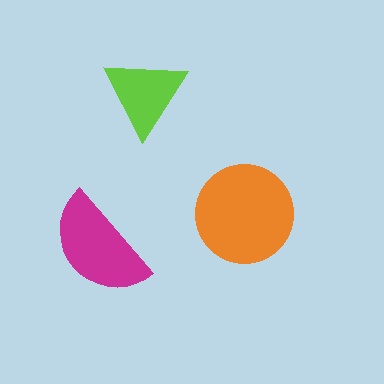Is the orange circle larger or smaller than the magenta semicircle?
Larger.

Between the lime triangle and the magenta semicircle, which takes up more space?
The magenta semicircle.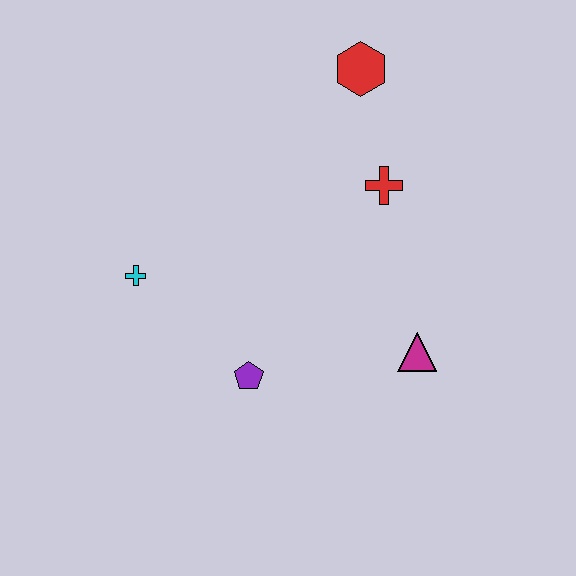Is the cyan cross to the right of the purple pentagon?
No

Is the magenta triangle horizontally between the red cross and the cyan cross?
No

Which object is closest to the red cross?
The red hexagon is closest to the red cross.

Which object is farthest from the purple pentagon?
The red hexagon is farthest from the purple pentagon.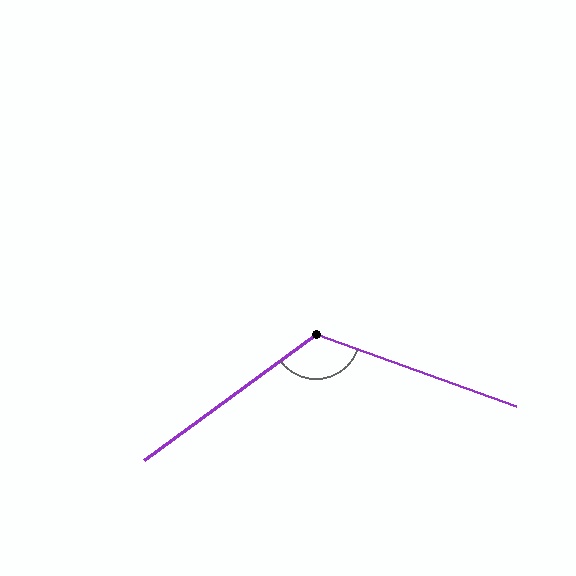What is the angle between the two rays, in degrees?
Approximately 124 degrees.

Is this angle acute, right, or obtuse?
It is obtuse.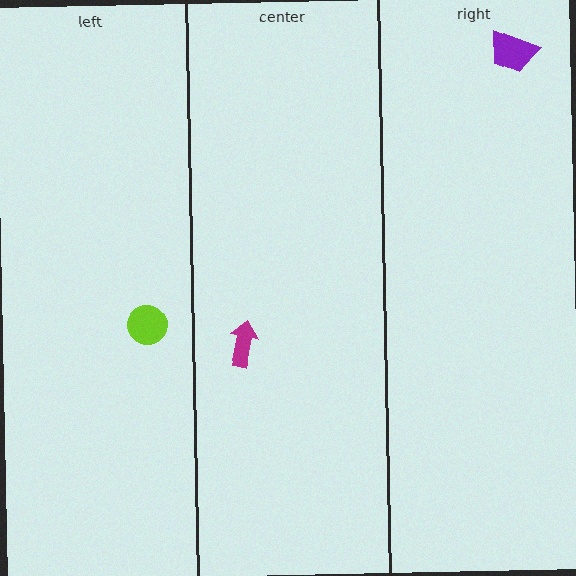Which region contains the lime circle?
The left region.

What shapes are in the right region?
The purple trapezoid.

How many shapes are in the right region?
1.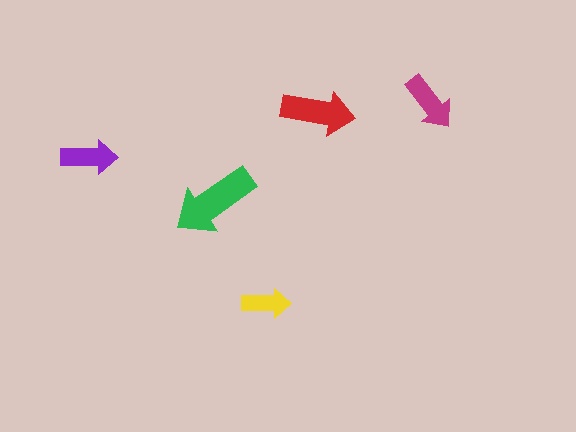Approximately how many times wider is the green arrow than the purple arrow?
About 1.5 times wider.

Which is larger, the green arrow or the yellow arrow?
The green one.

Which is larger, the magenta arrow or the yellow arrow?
The magenta one.